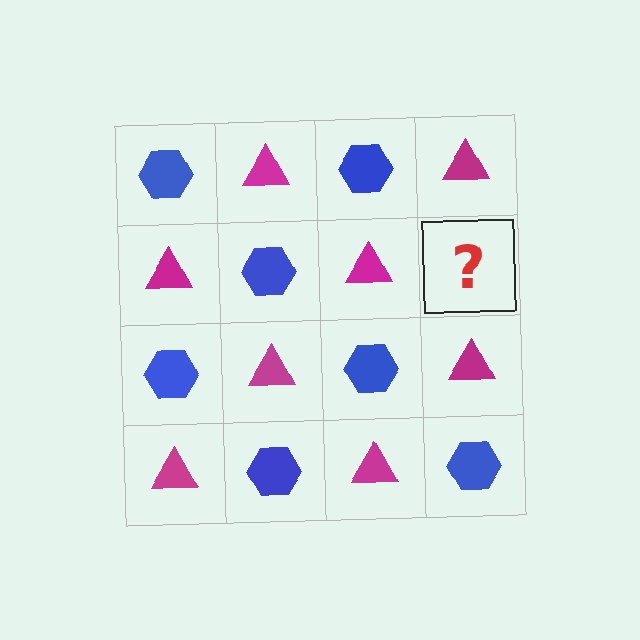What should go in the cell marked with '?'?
The missing cell should contain a blue hexagon.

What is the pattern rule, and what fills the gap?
The rule is that it alternates blue hexagon and magenta triangle in a checkerboard pattern. The gap should be filled with a blue hexagon.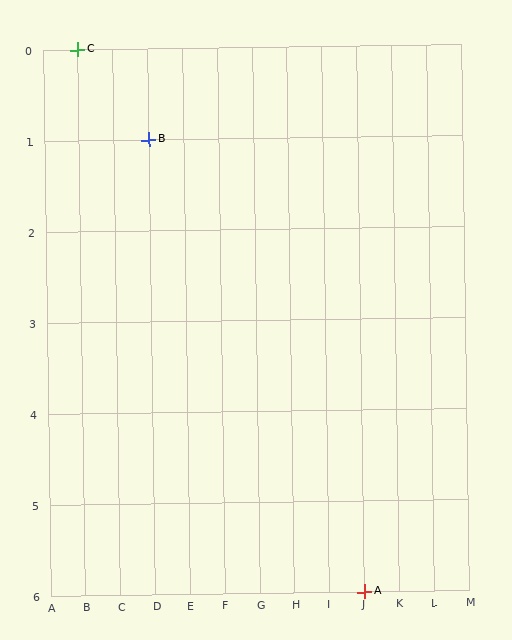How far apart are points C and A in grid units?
Points C and A are 8 columns and 6 rows apart (about 10.0 grid units diagonally).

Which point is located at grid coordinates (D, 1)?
Point B is at (D, 1).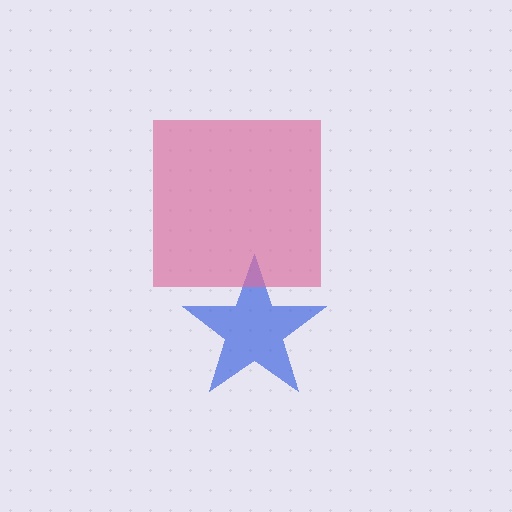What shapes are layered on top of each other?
The layered shapes are: a blue star, a pink square.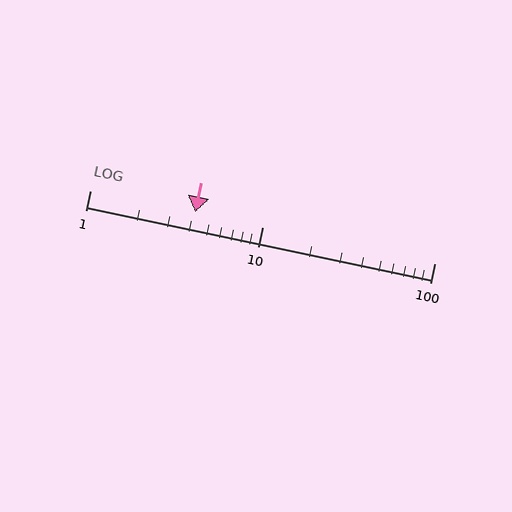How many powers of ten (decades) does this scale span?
The scale spans 2 decades, from 1 to 100.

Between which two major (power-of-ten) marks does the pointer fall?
The pointer is between 1 and 10.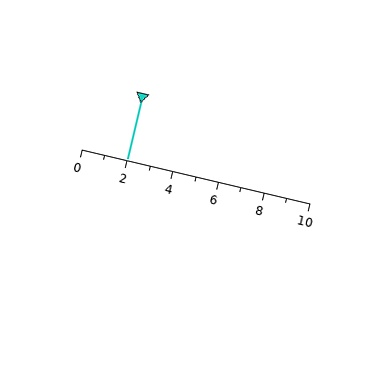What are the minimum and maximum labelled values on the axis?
The axis runs from 0 to 10.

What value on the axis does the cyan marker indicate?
The marker indicates approximately 2.